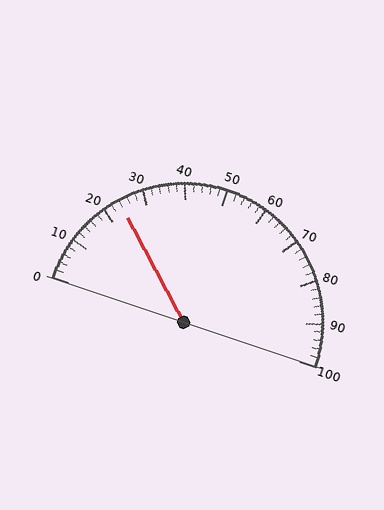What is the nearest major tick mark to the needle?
The nearest major tick mark is 20.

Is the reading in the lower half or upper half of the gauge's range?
The reading is in the lower half of the range (0 to 100).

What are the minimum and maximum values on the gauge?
The gauge ranges from 0 to 100.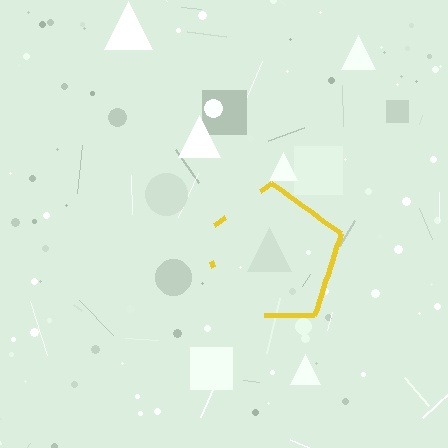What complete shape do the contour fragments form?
The contour fragments form a pentagon.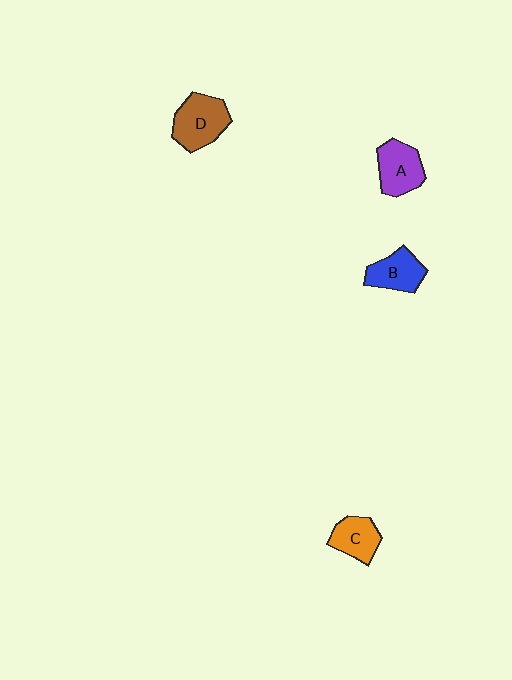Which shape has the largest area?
Shape D (brown).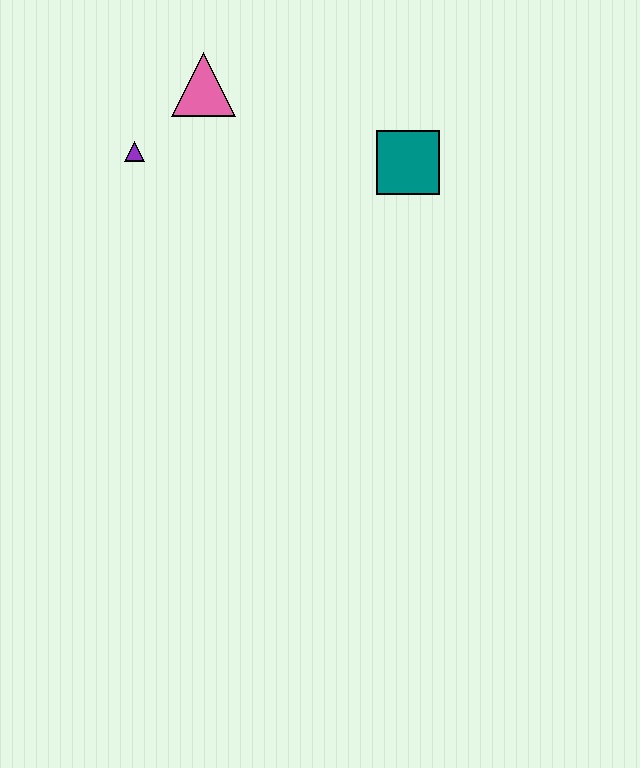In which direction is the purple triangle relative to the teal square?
The purple triangle is to the left of the teal square.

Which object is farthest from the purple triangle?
The teal square is farthest from the purple triangle.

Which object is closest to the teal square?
The pink triangle is closest to the teal square.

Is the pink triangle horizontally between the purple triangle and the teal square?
Yes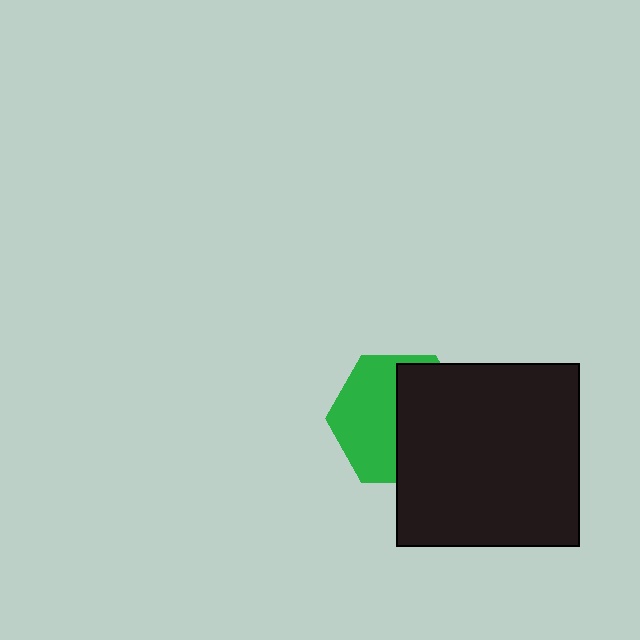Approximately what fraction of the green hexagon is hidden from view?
Roughly 50% of the green hexagon is hidden behind the black square.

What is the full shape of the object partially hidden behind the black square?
The partially hidden object is a green hexagon.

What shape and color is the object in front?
The object in front is a black square.